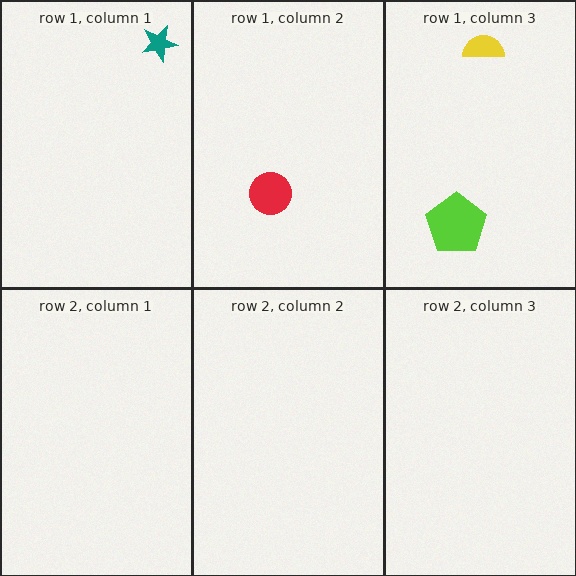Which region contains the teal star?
The row 1, column 1 region.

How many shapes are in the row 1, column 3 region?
2.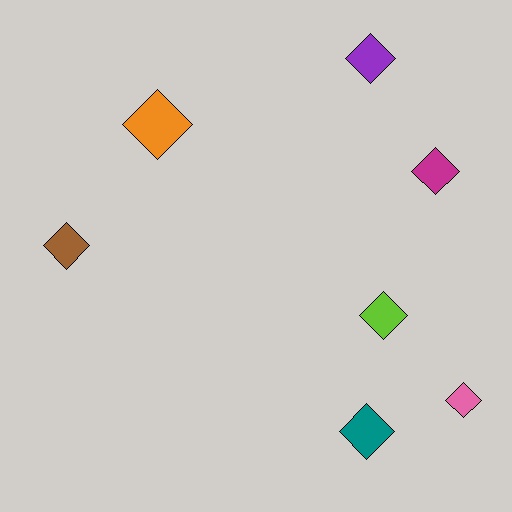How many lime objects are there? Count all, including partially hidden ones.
There is 1 lime object.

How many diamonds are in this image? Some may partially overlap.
There are 7 diamonds.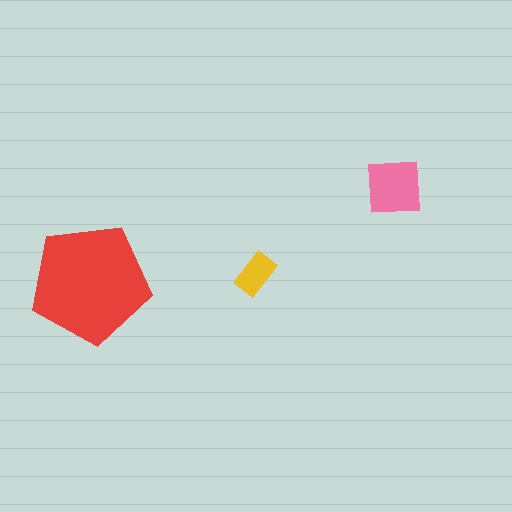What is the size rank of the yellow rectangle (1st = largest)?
3rd.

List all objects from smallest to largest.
The yellow rectangle, the pink square, the red pentagon.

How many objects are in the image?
There are 3 objects in the image.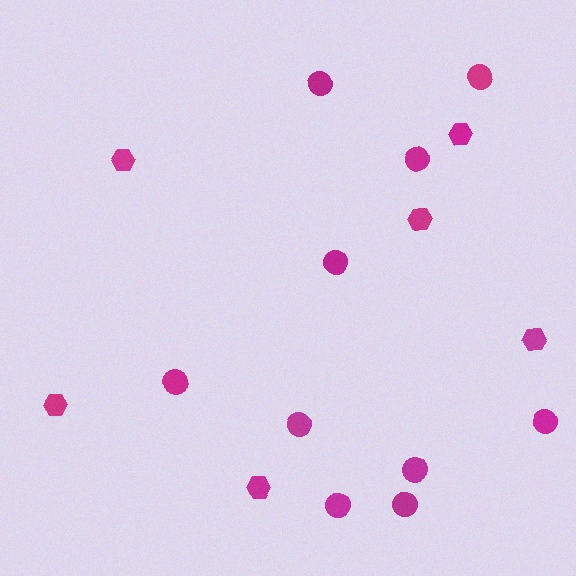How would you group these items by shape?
There are 2 groups: one group of circles (10) and one group of hexagons (6).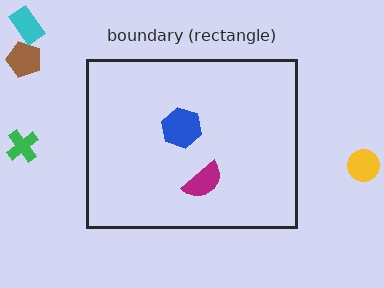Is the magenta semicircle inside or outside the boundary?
Inside.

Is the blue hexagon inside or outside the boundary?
Inside.